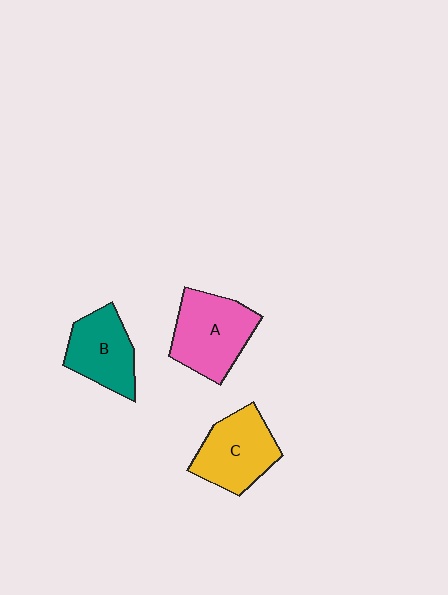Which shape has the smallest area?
Shape B (teal).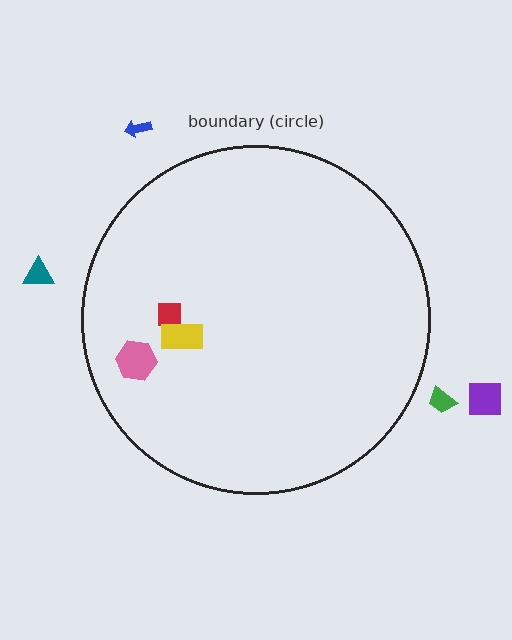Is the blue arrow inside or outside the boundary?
Outside.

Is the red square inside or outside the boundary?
Inside.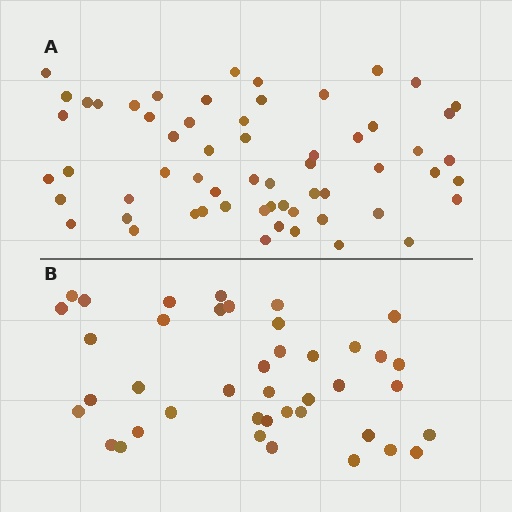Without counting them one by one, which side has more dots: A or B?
Region A (the top region) has more dots.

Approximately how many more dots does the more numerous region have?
Region A has approximately 20 more dots than region B.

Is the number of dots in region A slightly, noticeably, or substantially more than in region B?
Region A has substantially more. The ratio is roughly 1.5 to 1.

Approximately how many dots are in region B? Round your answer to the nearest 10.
About 40 dots. (The exact count is 41, which rounds to 40.)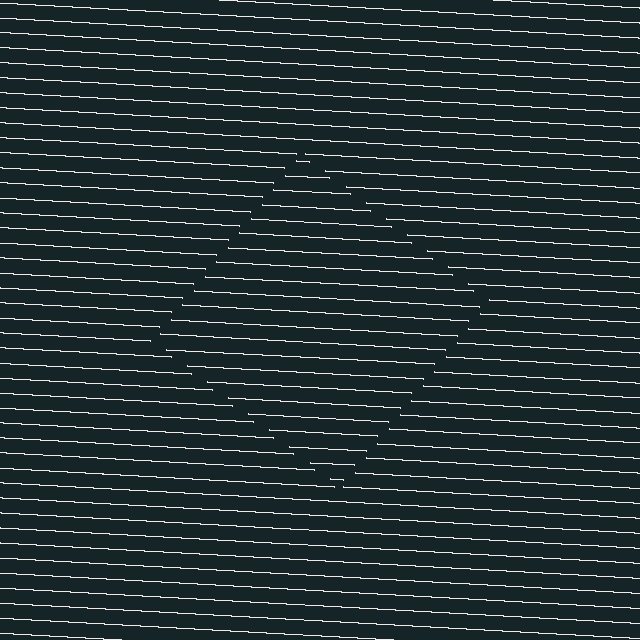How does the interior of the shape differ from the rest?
The interior of the shape contains the same grating, shifted by half a period — the contour is defined by the phase discontinuity where line-ends from the inner and outer gratings abut.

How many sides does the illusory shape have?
4 sides — the line-ends trace a square.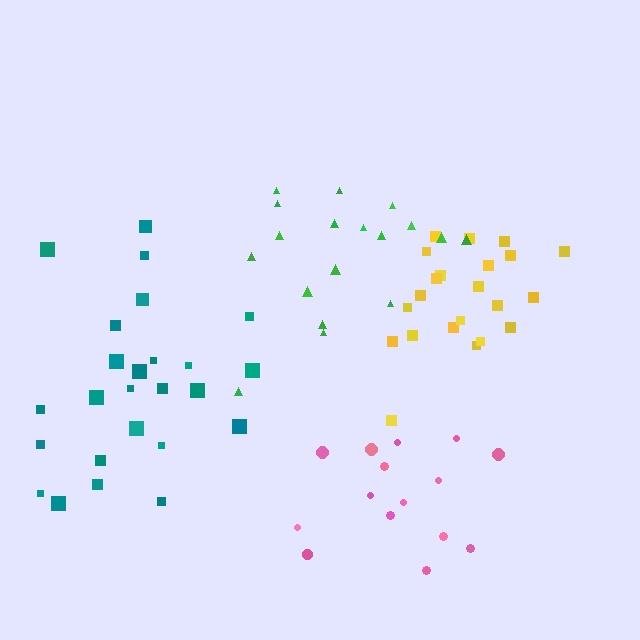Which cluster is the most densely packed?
Yellow.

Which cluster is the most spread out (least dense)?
Pink.